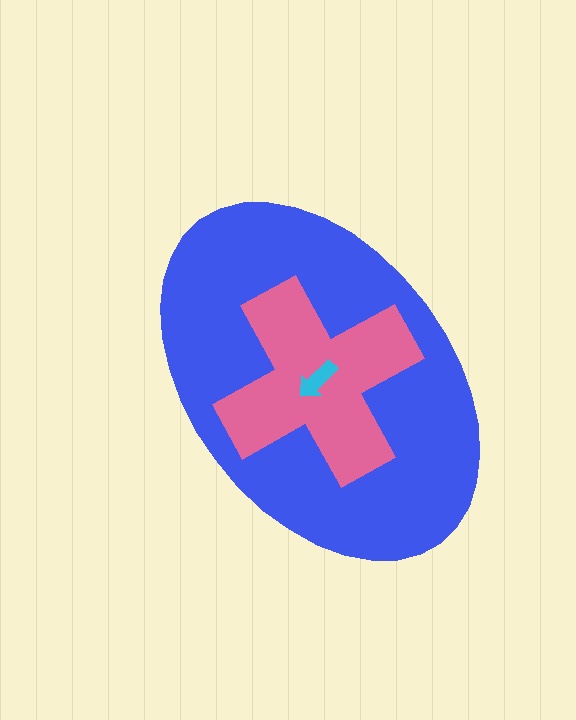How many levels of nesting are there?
3.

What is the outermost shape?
The blue ellipse.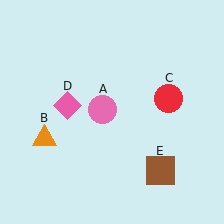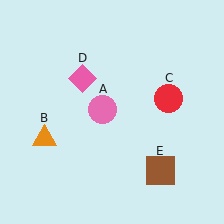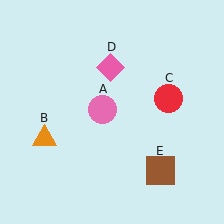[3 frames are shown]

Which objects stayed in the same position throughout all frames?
Pink circle (object A) and orange triangle (object B) and red circle (object C) and brown square (object E) remained stationary.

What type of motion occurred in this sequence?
The pink diamond (object D) rotated clockwise around the center of the scene.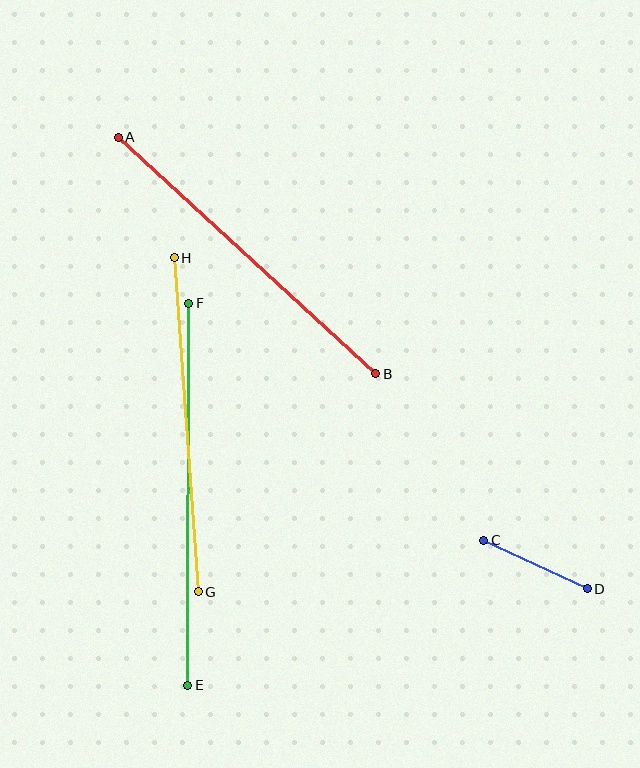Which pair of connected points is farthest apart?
Points E and F are farthest apart.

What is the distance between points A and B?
The distance is approximately 350 pixels.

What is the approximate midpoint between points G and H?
The midpoint is at approximately (186, 425) pixels.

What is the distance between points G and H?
The distance is approximately 335 pixels.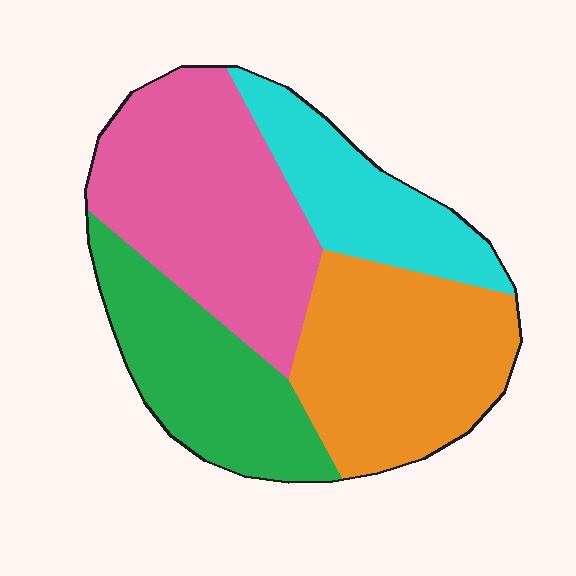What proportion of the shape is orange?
Orange takes up about one quarter (1/4) of the shape.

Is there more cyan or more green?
Green.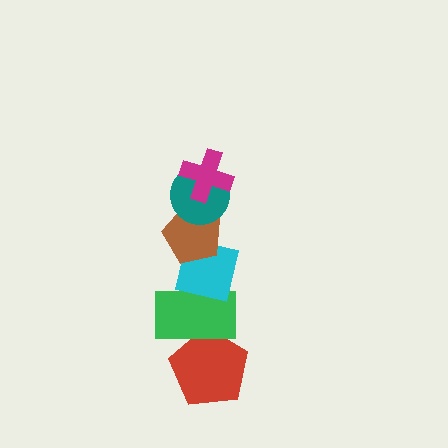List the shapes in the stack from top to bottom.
From top to bottom: the magenta cross, the teal circle, the brown pentagon, the cyan square, the green rectangle, the red pentagon.